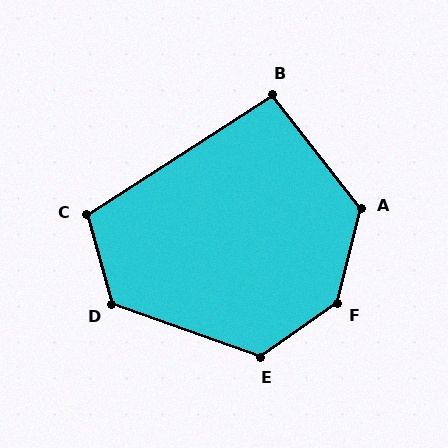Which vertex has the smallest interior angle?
B, at approximately 95 degrees.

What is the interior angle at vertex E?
Approximately 125 degrees (obtuse).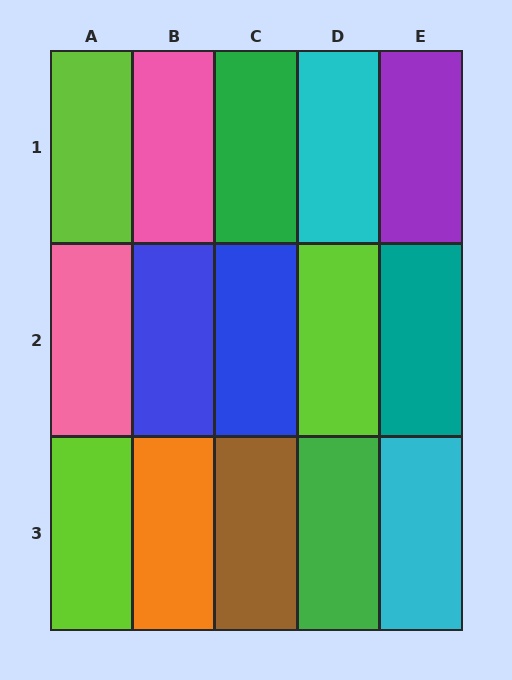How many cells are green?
2 cells are green.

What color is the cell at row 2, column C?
Blue.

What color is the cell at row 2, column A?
Pink.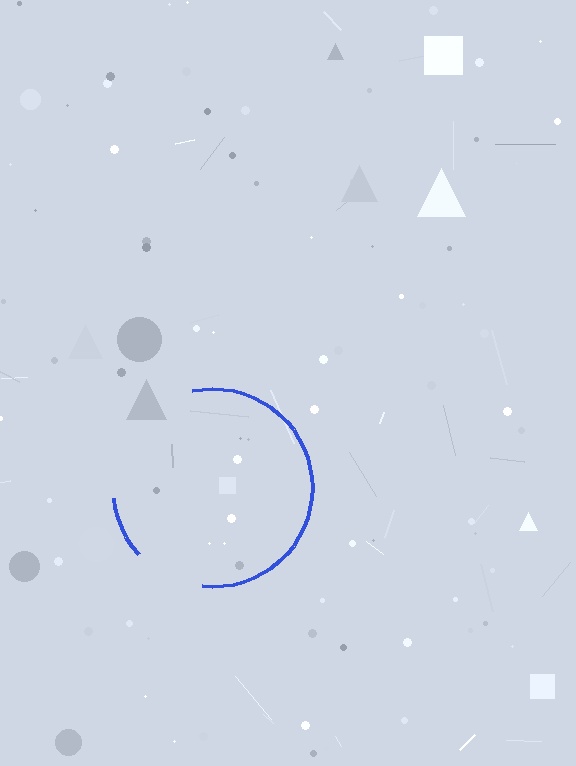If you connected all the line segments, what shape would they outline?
They would outline a circle.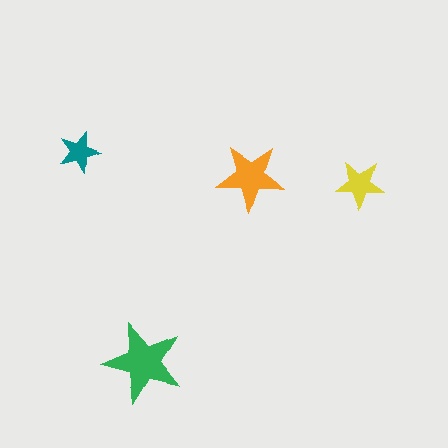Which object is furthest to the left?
The teal star is leftmost.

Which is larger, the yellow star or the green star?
The green one.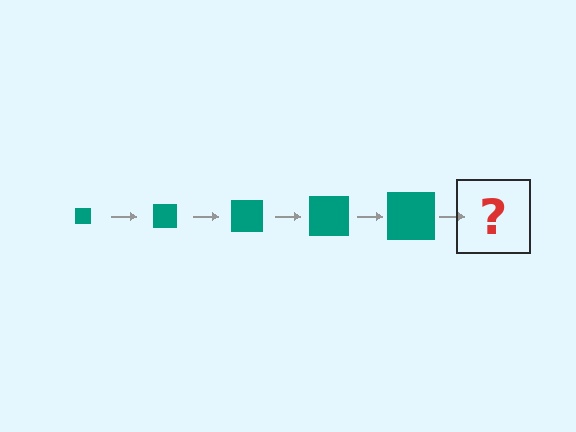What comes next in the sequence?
The next element should be a teal square, larger than the previous one.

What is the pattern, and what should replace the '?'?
The pattern is that the square gets progressively larger each step. The '?' should be a teal square, larger than the previous one.